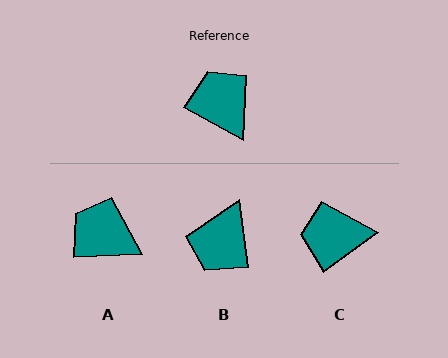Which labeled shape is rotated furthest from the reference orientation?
B, about 126 degrees away.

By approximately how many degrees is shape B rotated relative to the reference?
Approximately 126 degrees counter-clockwise.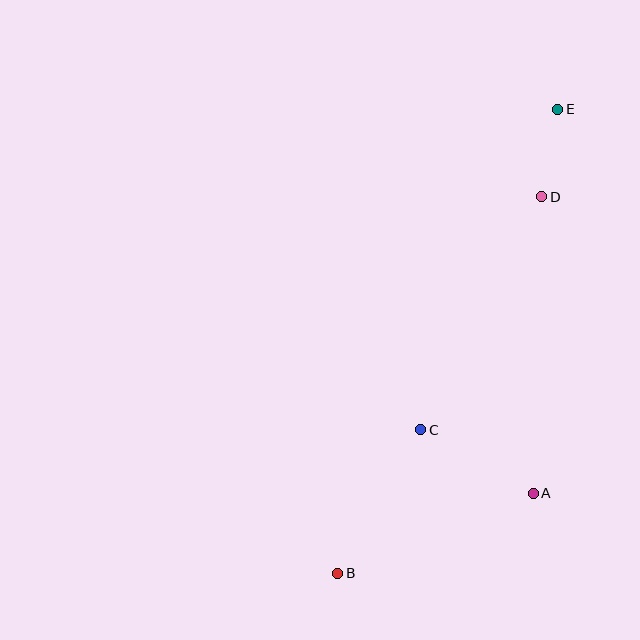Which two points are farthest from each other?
Points B and E are farthest from each other.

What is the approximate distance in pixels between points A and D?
The distance between A and D is approximately 297 pixels.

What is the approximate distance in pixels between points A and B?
The distance between A and B is approximately 211 pixels.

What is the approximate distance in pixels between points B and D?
The distance between B and D is approximately 428 pixels.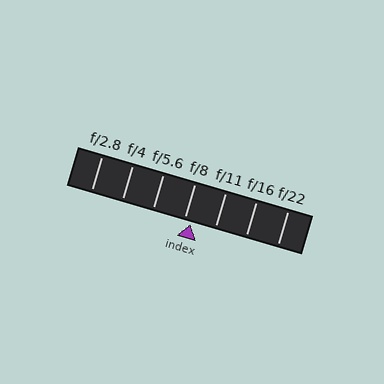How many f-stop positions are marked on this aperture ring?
There are 7 f-stop positions marked.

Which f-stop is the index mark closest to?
The index mark is closest to f/8.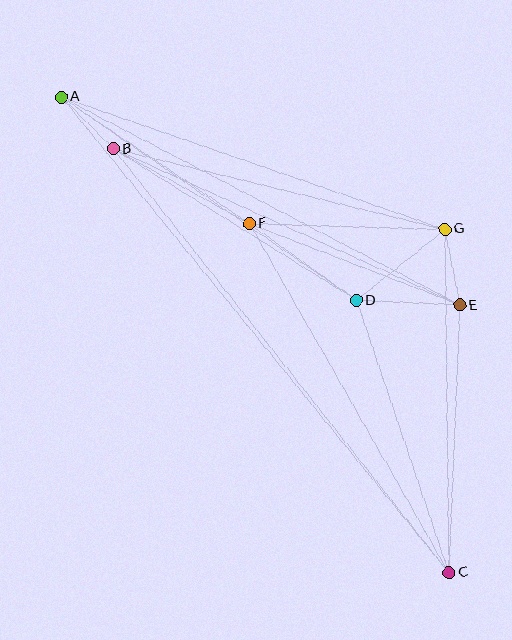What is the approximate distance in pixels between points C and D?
The distance between C and D is approximately 287 pixels.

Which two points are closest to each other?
Points A and B are closest to each other.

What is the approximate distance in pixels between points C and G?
The distance between C and G is approximately 343 pixels.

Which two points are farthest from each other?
Points A and C are farthest from each other.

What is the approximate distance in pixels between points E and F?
The distance between E and F is approximately 226 pixels.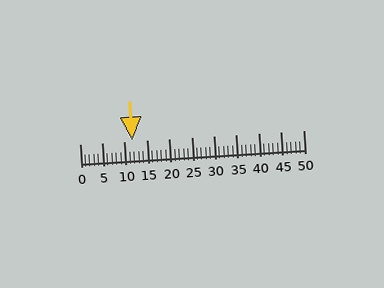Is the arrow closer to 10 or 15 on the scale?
The arrow is closer to 10.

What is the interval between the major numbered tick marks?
The major tick marks are spaced 5 units apart.